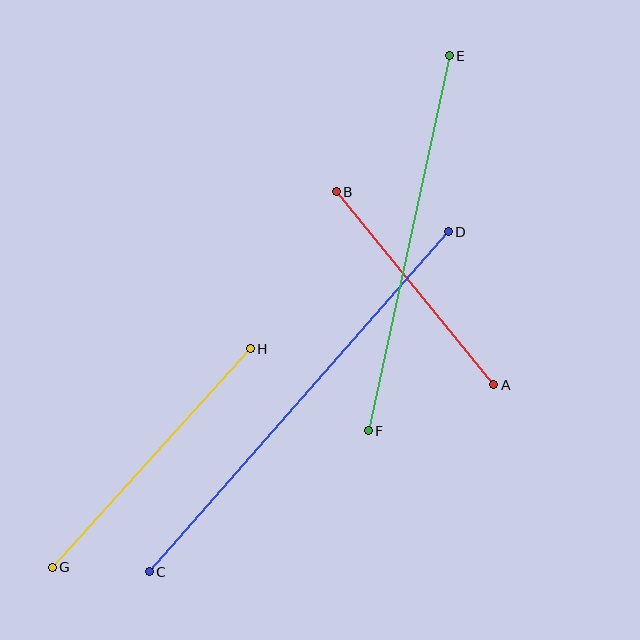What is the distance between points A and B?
The distance is approximately 249 pixels.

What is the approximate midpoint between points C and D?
The midpoint is at approximately (299, 402) pixels.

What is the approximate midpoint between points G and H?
The midpoint is at approximately (151, 458) pixels.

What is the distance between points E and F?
The distance is approximately 384 pixels.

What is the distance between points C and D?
The distance is approximately 453 pixels.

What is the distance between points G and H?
The distance is approximately 295 pixels.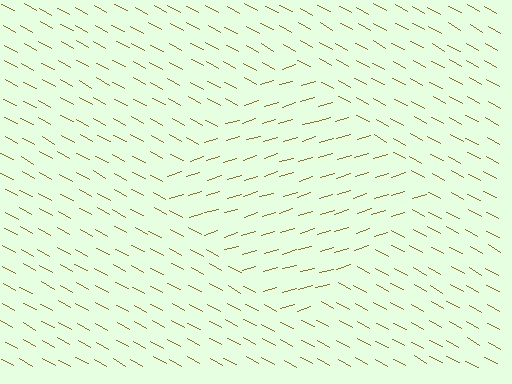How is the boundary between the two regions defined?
The boundary is defined purely by a change in line orientation (approximately 45 degrees difference). All lines are the same color and thickness.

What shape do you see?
I see a diamond.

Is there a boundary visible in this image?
Yes, there is a texture boundary formed by a change in line orientation.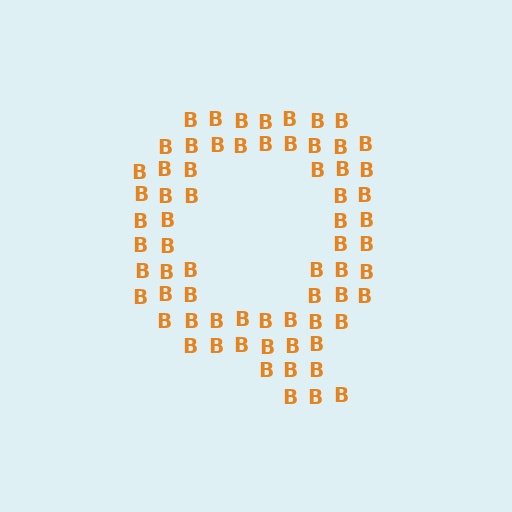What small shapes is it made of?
It is made of small letter B's.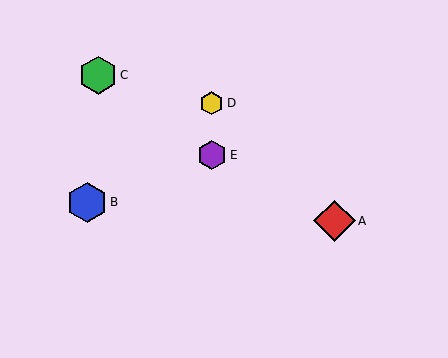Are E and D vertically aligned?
Yes, both are at x≈212.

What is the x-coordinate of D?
Object D is at x≈212.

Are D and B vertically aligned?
No, D is at x≈212 and B is at x≈87.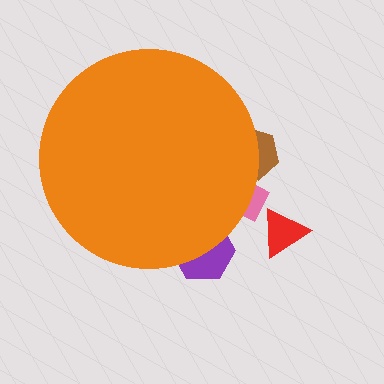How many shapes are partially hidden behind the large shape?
3 shapes are partially hidden.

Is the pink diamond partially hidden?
Yes, the pink diamond is partially hidden behind the orange circle.